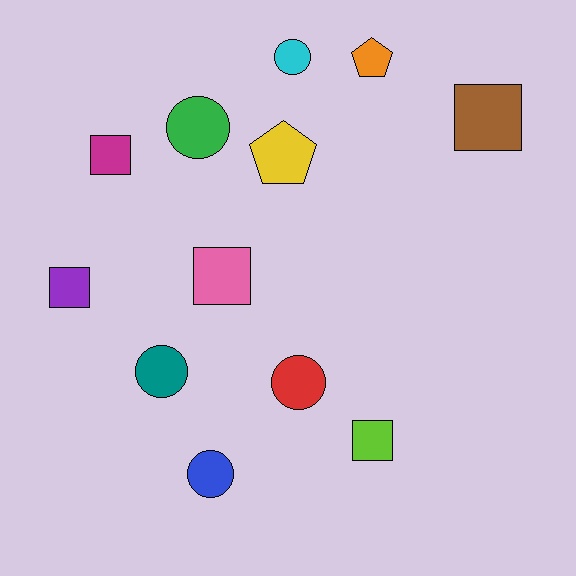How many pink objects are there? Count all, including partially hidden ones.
There is 1 pink object.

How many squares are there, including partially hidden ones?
There are 5 squares.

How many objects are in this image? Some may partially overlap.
There are 12 objects.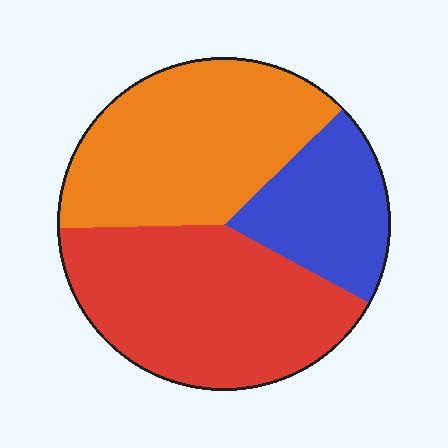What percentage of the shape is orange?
Orange takes up about three eighths (3/8) of the shape.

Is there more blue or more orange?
Orange.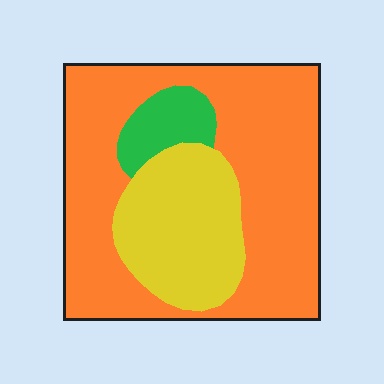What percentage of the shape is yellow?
Yellow takes up about one quarter (1/4) of the shape.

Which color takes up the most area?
Orange, at roughly 65%.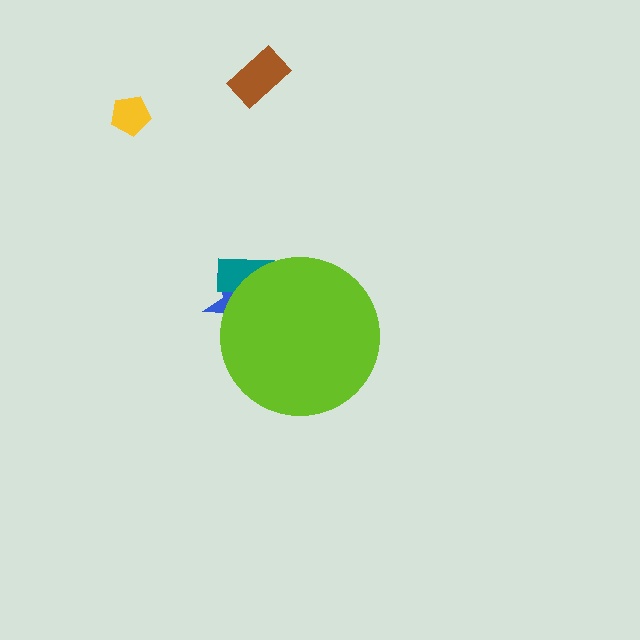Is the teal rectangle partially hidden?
Yes, the teal rectangle is partially hidden behind the lime circle.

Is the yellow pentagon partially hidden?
No, the yellow pentagon is fully visible.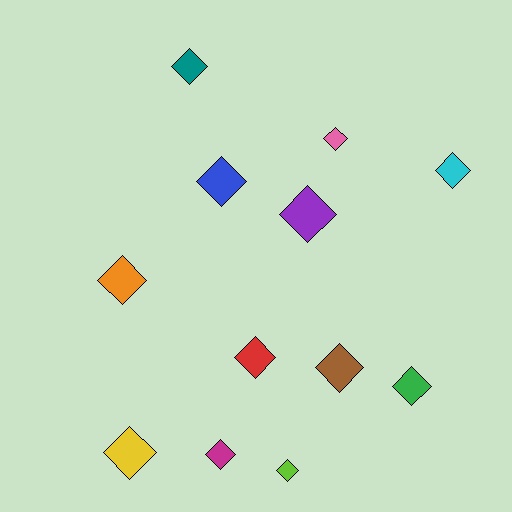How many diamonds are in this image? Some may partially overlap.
There are 12 diamonds.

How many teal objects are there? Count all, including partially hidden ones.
There is 1 teal object.